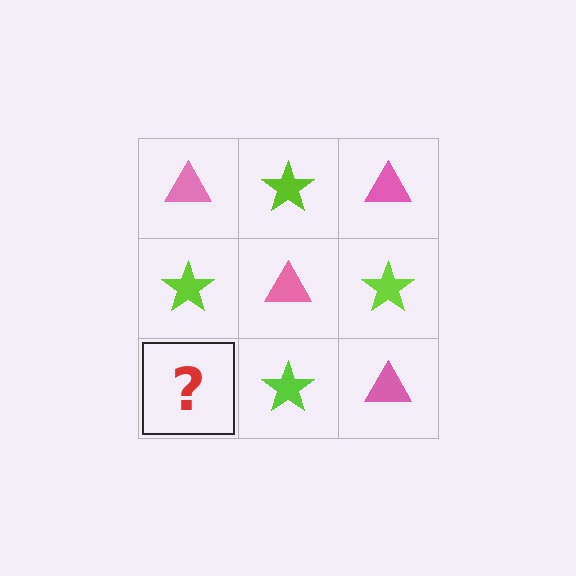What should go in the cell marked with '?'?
The missing cell should contain a pink triangle.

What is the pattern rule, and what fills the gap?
The rule is that it alternates pink triangle and lime star in a checkerboard pattern. The gap should be filled with a pink triangle.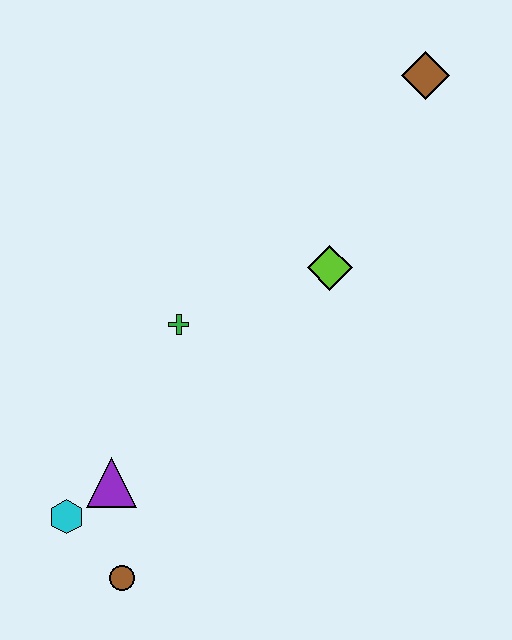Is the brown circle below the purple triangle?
Yes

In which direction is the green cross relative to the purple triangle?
The green cross is above the purple triangle.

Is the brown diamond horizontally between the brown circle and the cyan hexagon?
No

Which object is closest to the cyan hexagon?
The purple triangle is closest to the cyan hexagon.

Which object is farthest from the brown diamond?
The brown circle is farthest from the brown diamond.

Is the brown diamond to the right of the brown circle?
Yes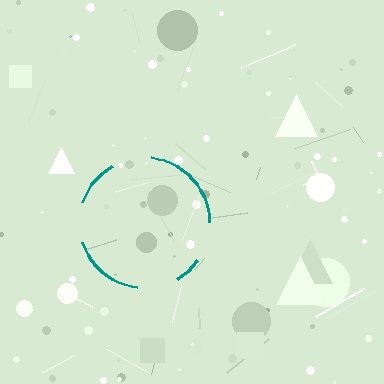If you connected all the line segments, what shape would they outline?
They would outline a circle.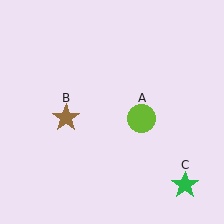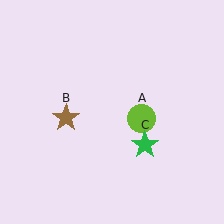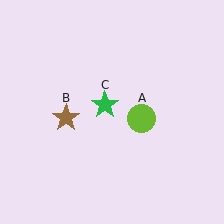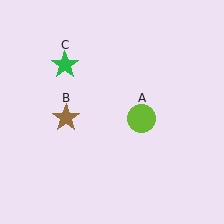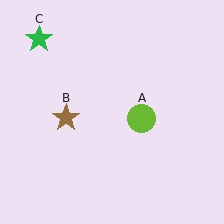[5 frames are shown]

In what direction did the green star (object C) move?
The green star (object C) moved up and to the left.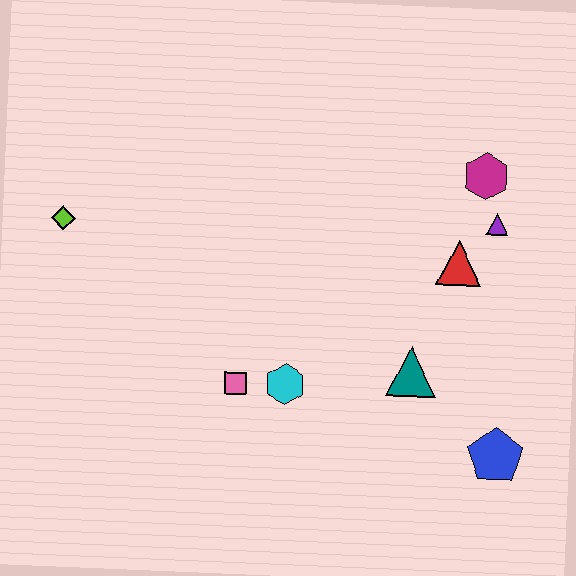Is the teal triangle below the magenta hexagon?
Yes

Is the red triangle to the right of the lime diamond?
Yes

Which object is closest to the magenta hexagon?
The purple triangle is closest to the magenta hexagon.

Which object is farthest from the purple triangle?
The lime diamond is farthest from the purple triangle.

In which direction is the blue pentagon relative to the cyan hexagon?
The blue pentagon is to the right of the cyan hexagon.